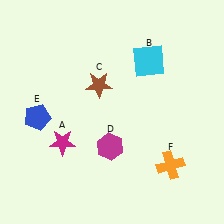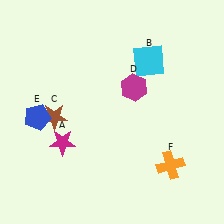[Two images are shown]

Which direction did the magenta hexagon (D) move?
The magenta hexagon (D) moved up.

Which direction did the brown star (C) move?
The brown star (C) moved left.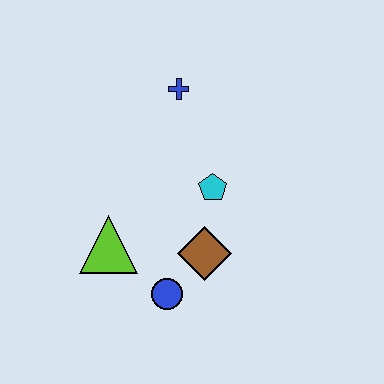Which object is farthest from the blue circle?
The blue cross is farthest from the blue circle.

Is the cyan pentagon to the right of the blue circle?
Yes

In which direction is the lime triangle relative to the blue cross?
The lime triangle is below the blue cross.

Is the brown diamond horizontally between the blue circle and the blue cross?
No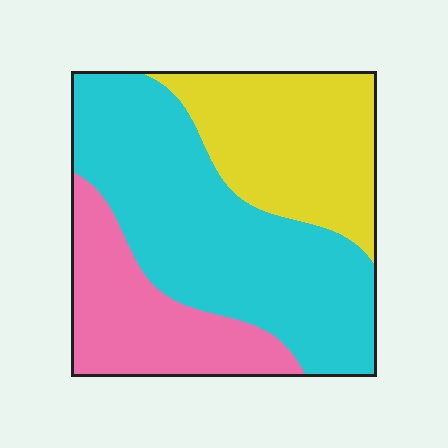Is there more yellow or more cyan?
Cyan.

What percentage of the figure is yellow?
Yellow takes up about one quarter (1/4) of the figure.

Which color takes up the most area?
Cyan, at roughly 50%.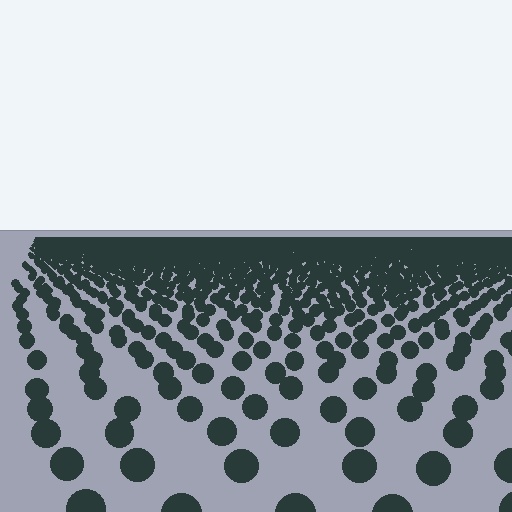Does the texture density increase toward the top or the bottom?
Density increases toward the top.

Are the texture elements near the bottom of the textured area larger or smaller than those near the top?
Larger. Near the bottom, elements are closer to the viewer and appear at a bigger on-screen size.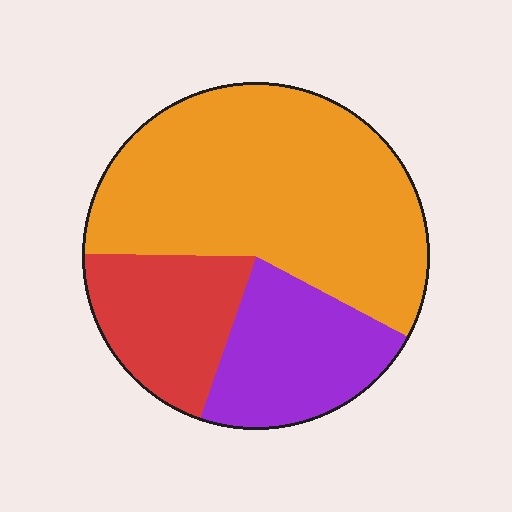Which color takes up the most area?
Orange, at roughly 60%.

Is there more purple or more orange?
Orange.